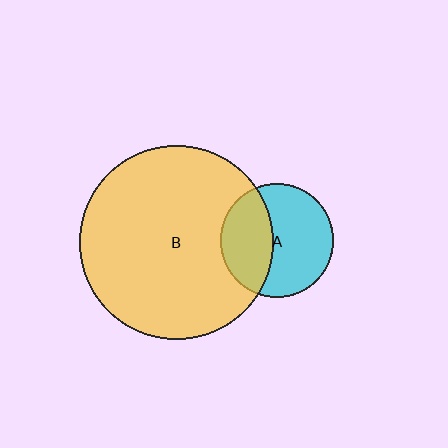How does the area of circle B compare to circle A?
Approximately 2.9 times.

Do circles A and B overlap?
Yes.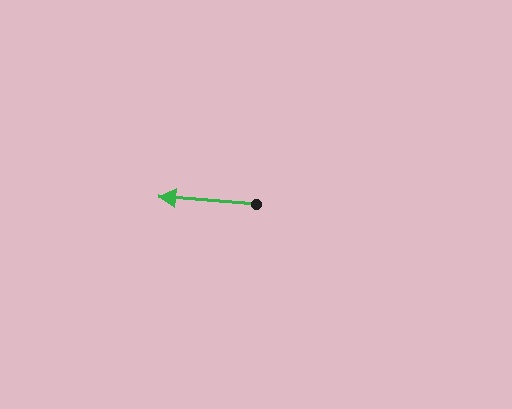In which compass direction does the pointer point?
West.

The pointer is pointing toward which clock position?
Roughly 9 o'clock.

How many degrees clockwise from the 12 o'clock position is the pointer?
Approximately 275 degrees.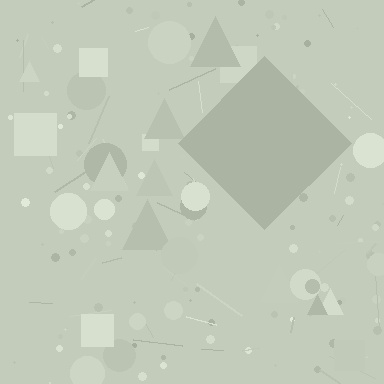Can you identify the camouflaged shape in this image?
The camouflaged shape is a diamond.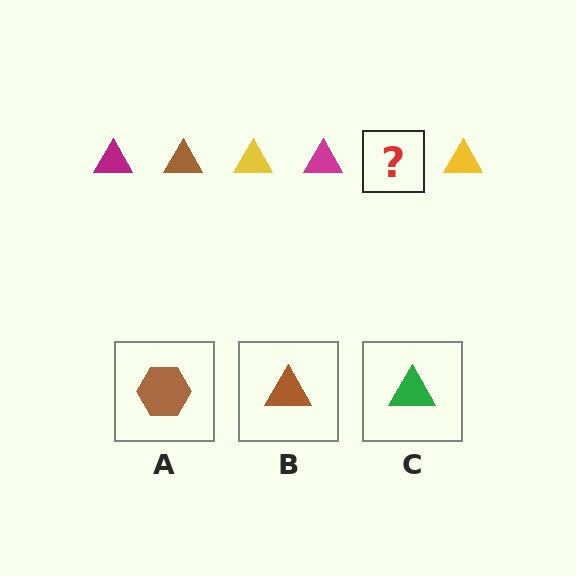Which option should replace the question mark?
Option B.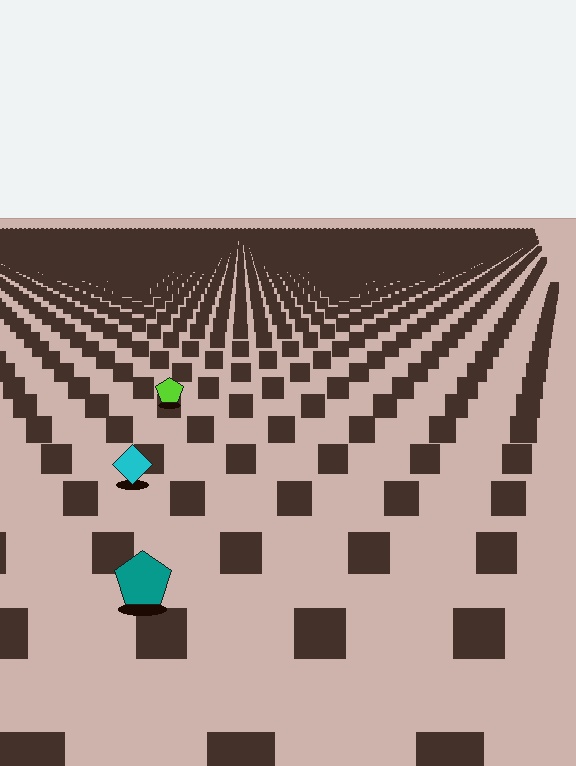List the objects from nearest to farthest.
From nearest to farthest: the teal pentagon, the cyan diamond, the lime pentagon.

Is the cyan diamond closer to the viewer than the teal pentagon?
No. The teal pentagon is closer — you can tell from the texture gradient: the ground texture is coarser near it.